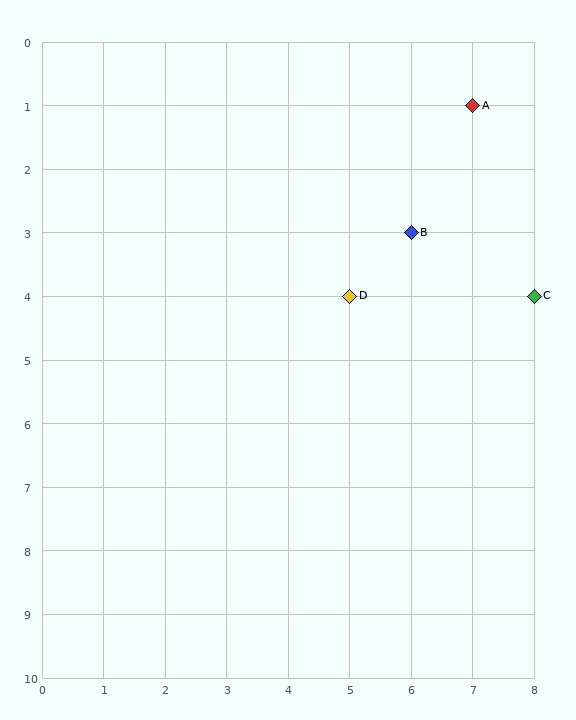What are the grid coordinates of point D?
Point D is at grid coordinates (5, 4).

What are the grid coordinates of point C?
Point C is at grid coordinates (8, 4).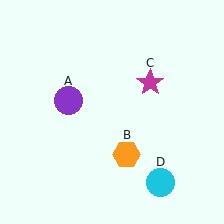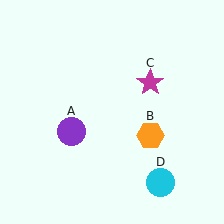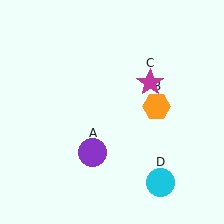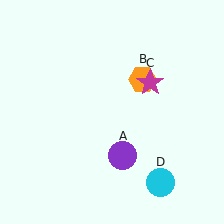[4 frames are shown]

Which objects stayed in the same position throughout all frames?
Magenta star (object C) and cyan circle (object D) remained stationary.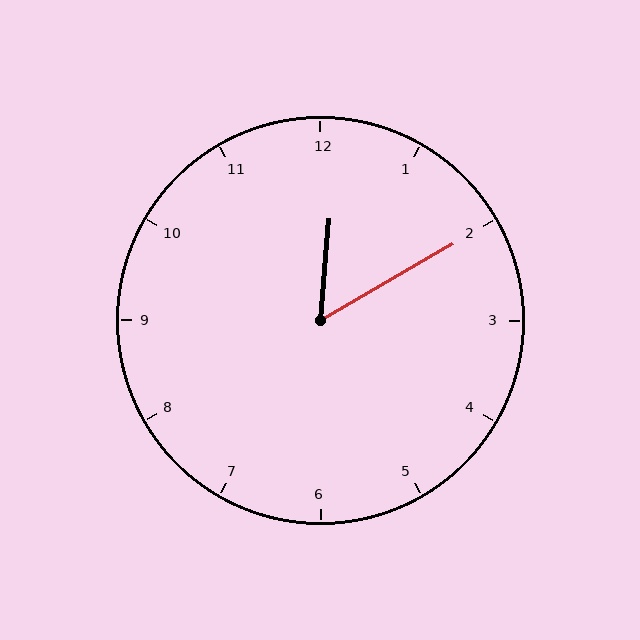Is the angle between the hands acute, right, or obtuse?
It is acute.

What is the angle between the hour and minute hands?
Approximately 55 degrees.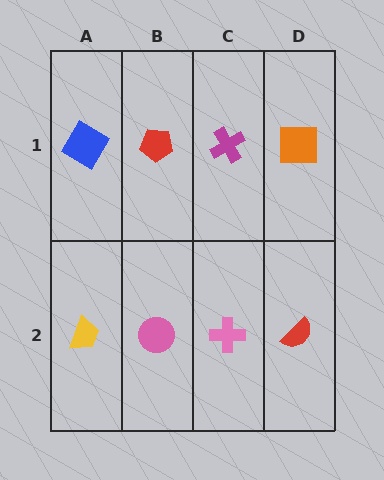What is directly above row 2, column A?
A blue diamond.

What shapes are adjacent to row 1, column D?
A red semicircle (row 2, column D), a magenta cross (row 1, column C).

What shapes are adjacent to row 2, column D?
An orange square (row 1, column D), a pink cross (row 2, column C).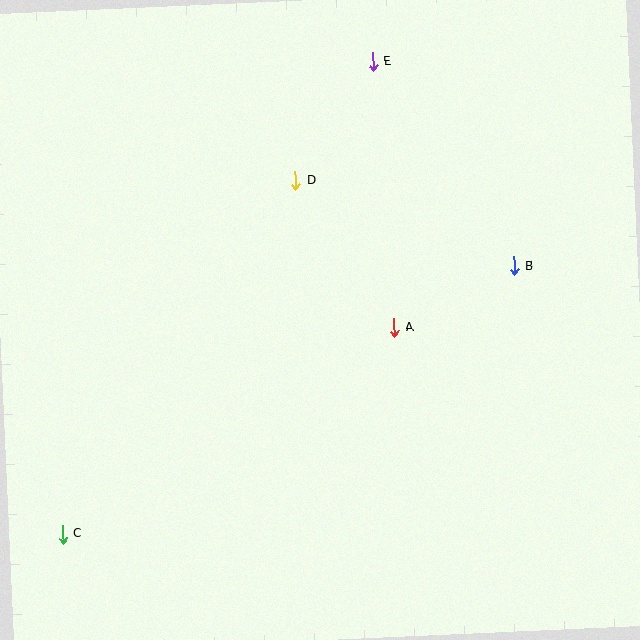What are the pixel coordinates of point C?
Point C is at (62, 534).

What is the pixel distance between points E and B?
The distance between E and B is 248 pixels.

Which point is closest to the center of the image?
Point A at (394, 327) is closest to the center.